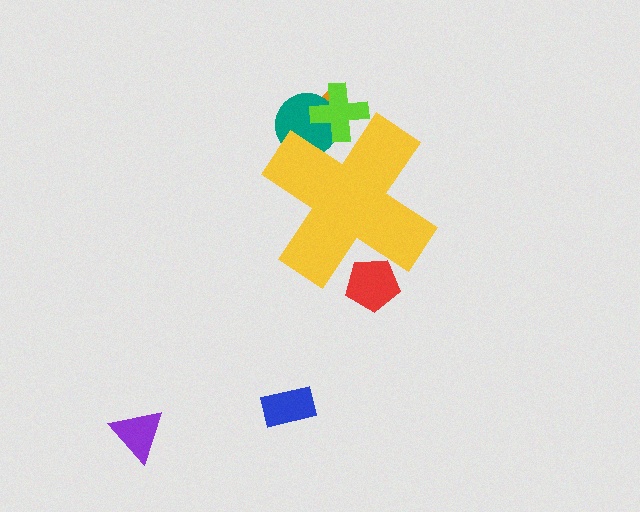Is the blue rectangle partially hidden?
No, the blue rectangle is fully visible.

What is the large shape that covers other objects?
A yellow cross.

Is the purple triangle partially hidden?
No, the purple triangle is fully visible.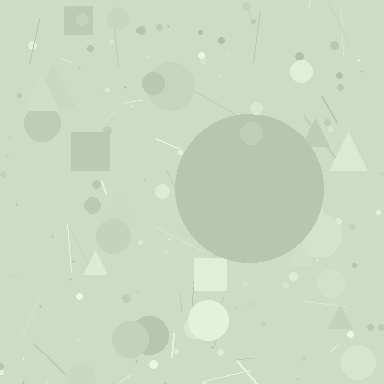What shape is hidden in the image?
A circle is hidden in the image.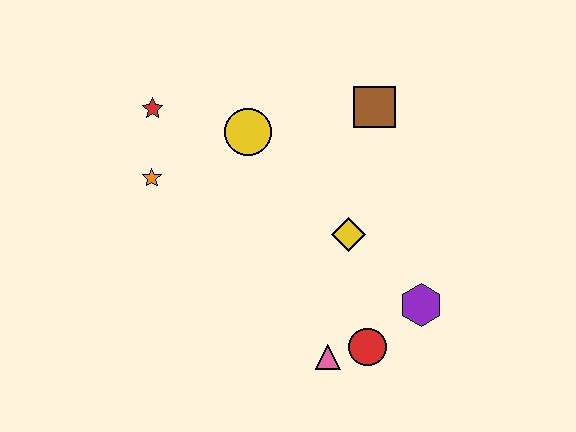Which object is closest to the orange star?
The red star is closest to the orange star.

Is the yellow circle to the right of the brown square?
No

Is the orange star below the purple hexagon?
No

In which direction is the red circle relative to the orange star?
The red circle is to the right of the orange star.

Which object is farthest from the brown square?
The pink triangle is farthest from the brown square.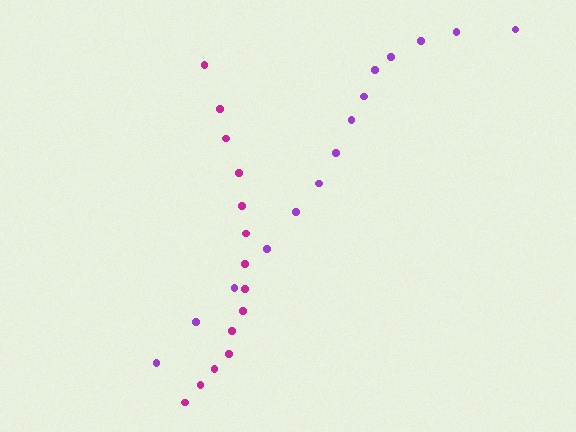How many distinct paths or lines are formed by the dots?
There are 2 distinct paths.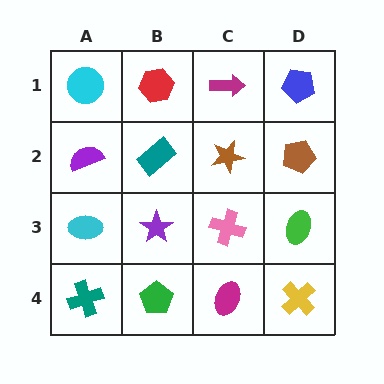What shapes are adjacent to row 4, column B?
A purple star (row 3, column B), a teal cross (row 4, column A), a magenta ellipse (row 4, column C).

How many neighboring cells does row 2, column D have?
3.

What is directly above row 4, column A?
A cyan ellipse.